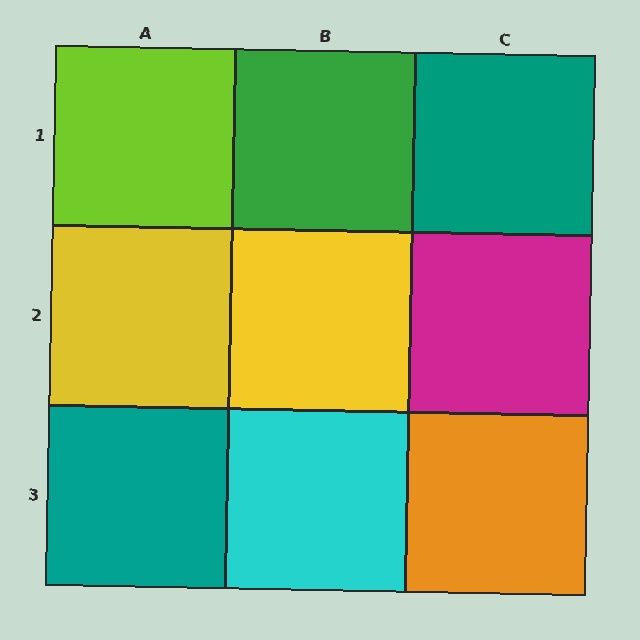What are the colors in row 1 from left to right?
Lime, green, teal.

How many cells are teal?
2 cells are teal.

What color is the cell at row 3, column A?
Teal.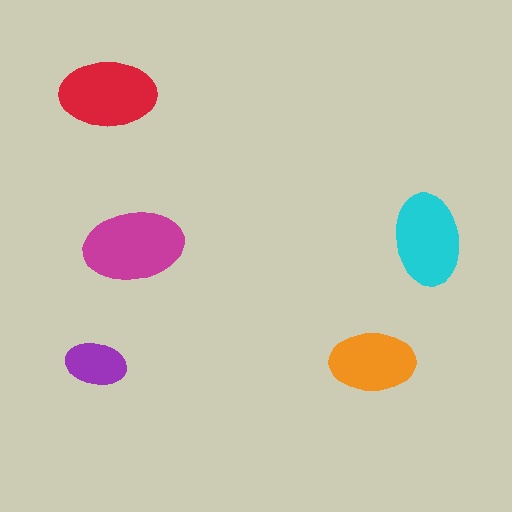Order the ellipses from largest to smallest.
the magenta one, the red one, the cyan one, the orange one, the purple one.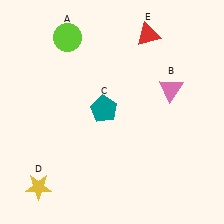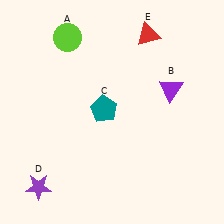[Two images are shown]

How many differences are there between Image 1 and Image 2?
There are 2 differences between the two images.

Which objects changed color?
B changed from pink to purple. D changed from yellow to purple.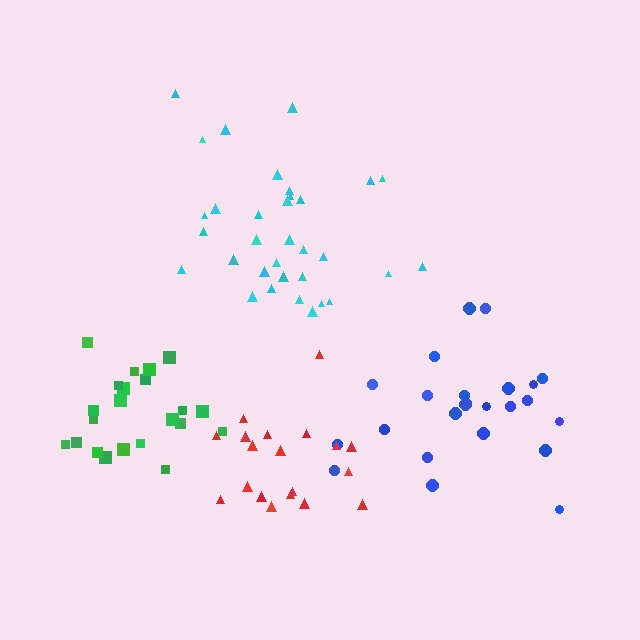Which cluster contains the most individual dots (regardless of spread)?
Cyan (33).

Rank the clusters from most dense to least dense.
red, green, cyan, blue.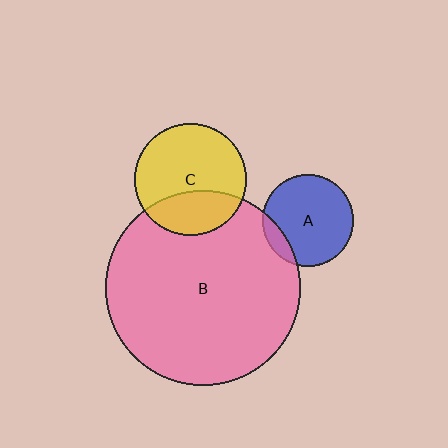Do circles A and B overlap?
Yes.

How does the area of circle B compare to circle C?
Approximately 3.0 times.